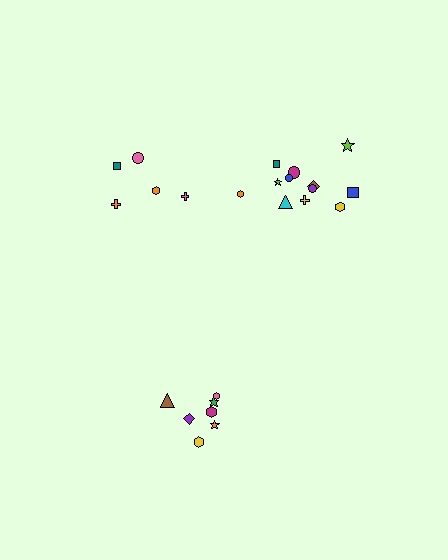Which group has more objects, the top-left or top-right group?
The top-right group.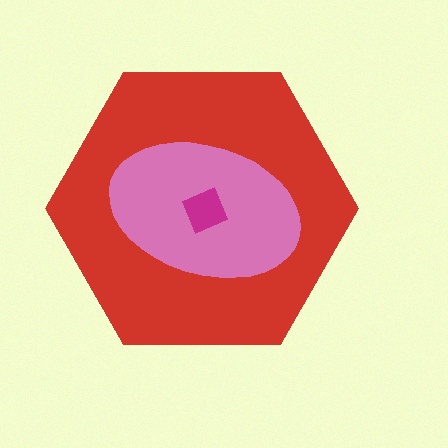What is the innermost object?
The magenta diamond.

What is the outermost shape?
The red hexagon.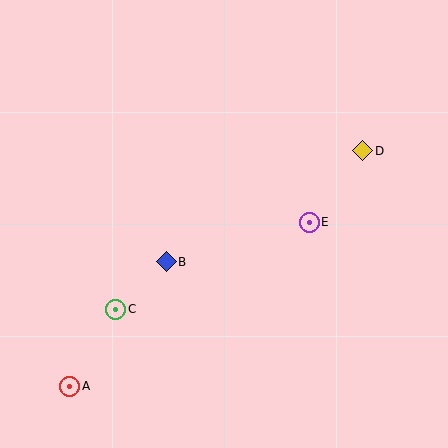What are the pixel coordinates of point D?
Point D is at (363, 151).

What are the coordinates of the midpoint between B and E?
The midpoint between B and E is at (238, 242).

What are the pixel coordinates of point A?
Point A is at (70, 386).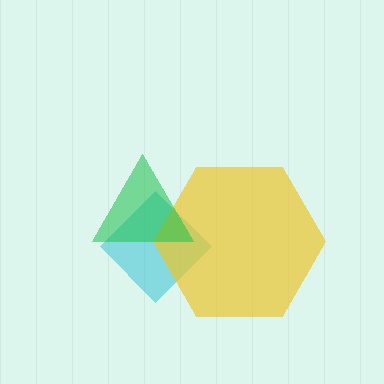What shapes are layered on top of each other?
The layered shapes are: a cyan diamond, a yellow hexagon, a green triangle.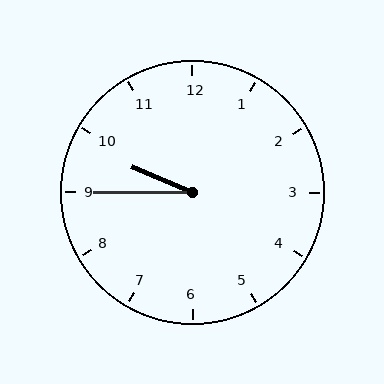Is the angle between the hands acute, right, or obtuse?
It is acute.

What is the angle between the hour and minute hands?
Approximately 22 degrees.